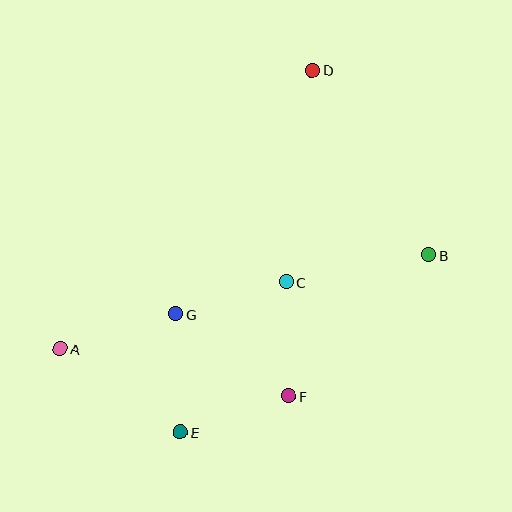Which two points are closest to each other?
Points E and F are closest to each other.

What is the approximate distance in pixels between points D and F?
The distance between D and F is approximately 327 pixels.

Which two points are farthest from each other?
Points D and E are farthest from each other.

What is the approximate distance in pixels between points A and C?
The distance between A and C is approximately 235 pixels.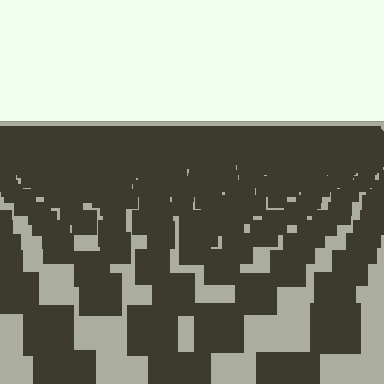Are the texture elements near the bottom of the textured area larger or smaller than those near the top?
Larger. Near the bottom, elements are closer to the viewer and appear at a bigger on-screen size.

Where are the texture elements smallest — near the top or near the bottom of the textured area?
Near the top.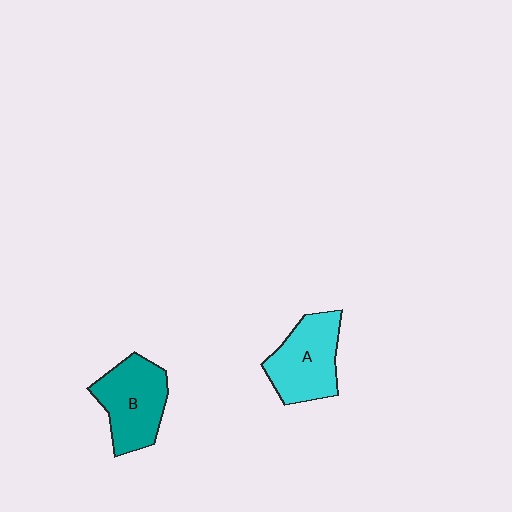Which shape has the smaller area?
Shape A (cyan).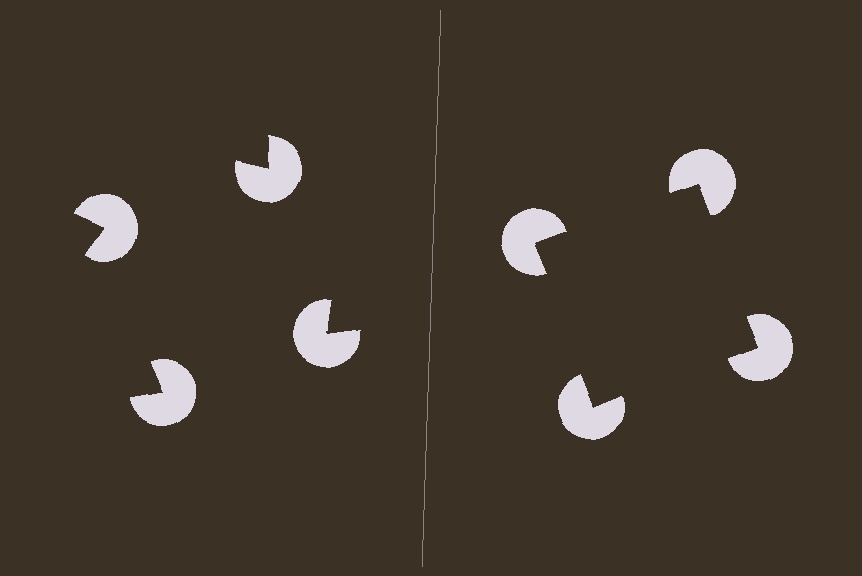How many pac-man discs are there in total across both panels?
8 — 4 on each side.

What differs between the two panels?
The pac-man discs are positioned identically on both sides; only the wedge orientations differ. On the right they align to a square; on the left they are misaligned.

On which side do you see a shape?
An illusory square appears on the right side. On the left side the wedge cuts are rotated, so no coherent shape forms.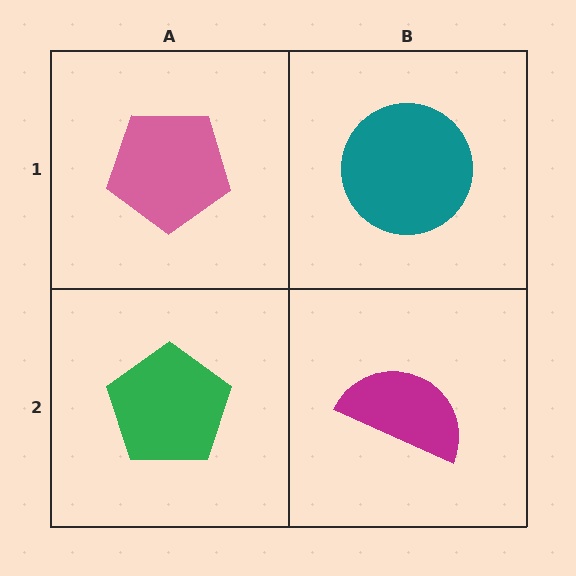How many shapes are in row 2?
2 shapes.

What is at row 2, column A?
A green pentagon.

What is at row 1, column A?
A pink pentagon.